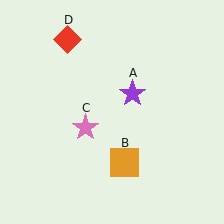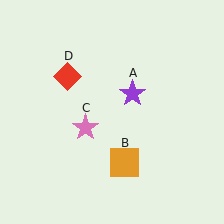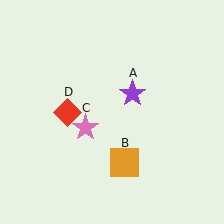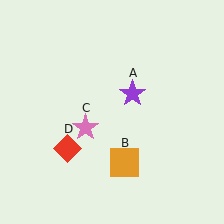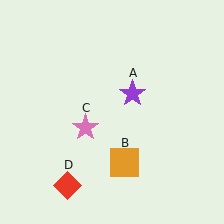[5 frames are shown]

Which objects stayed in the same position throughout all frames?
Purple star (object A) and orange square (object B) and pink star (object C) remained stationary.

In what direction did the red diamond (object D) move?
The red diamond (object D) moved down.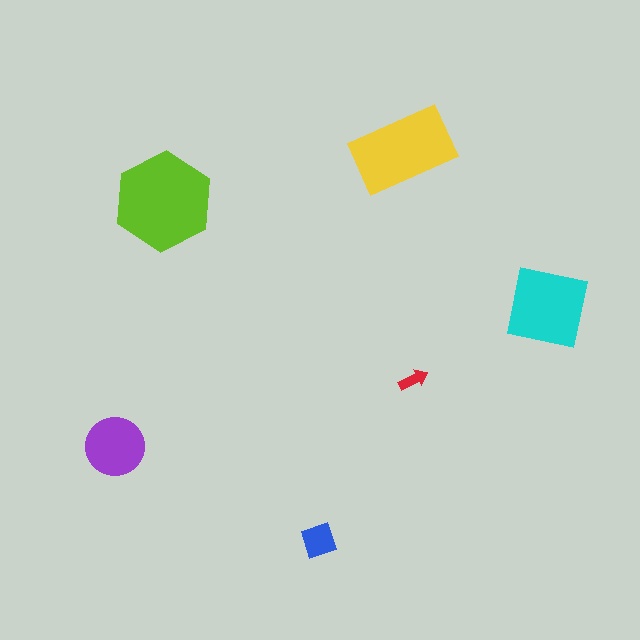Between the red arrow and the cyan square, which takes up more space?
The cyan square.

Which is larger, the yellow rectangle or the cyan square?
The yellow rectangle.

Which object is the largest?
The lime hexagon.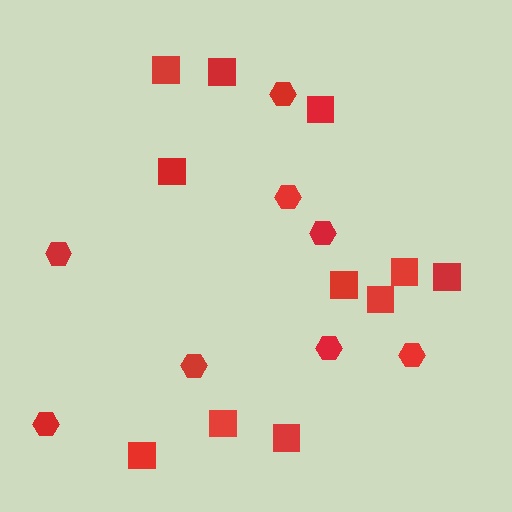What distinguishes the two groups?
There are 2 groups: one group of hexagons (8) and one group of squares (11).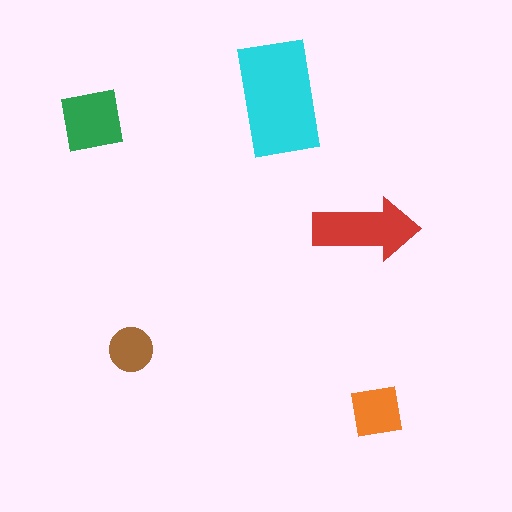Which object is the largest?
The cyan rectangle.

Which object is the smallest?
The brown circle.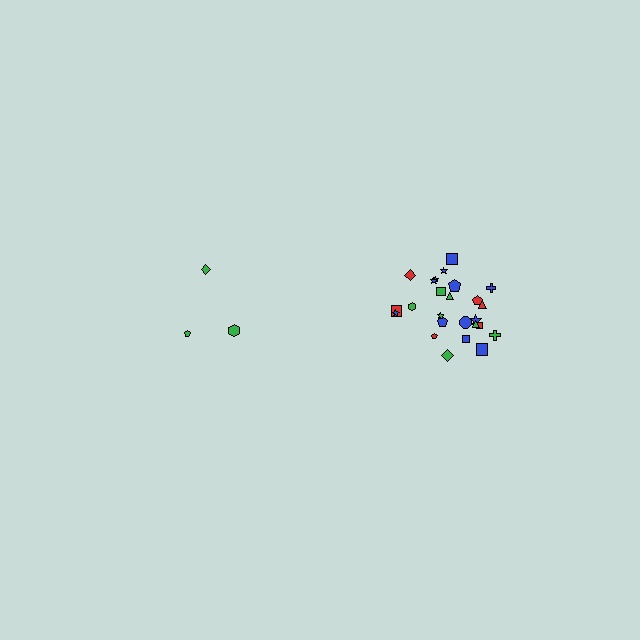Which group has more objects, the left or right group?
The right group.